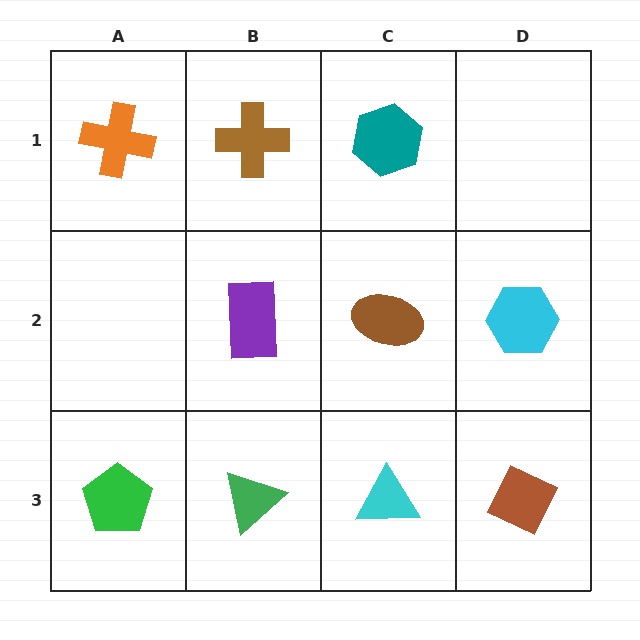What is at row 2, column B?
A purple rectangle.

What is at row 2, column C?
A brown ellipse.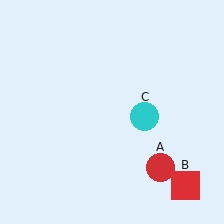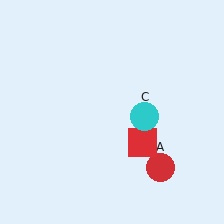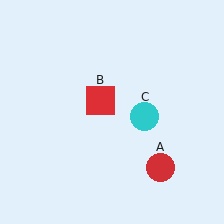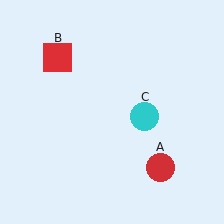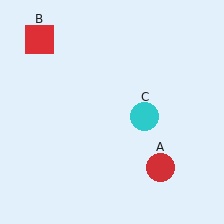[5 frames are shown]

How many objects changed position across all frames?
1 object changed position: red square (object B).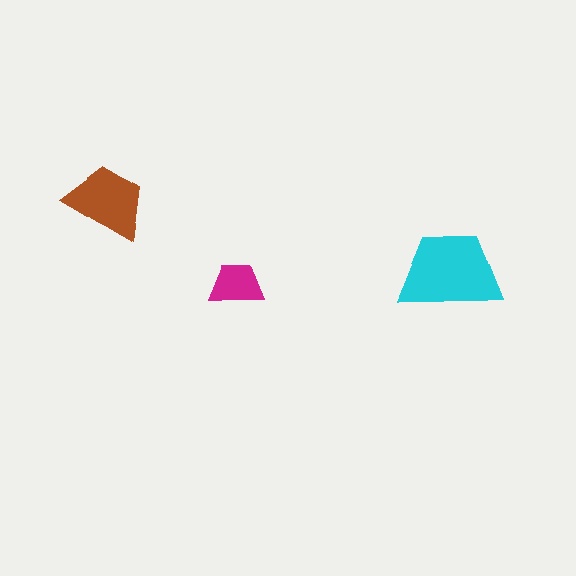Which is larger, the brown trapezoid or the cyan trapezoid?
The cyan one.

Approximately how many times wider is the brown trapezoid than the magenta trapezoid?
About 1.5 times wider.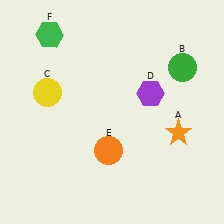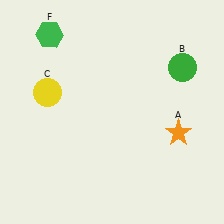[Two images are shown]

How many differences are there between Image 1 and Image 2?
There are 2 differences between the two images.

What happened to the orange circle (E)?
The orange circle (E) was removed in Image 2. It was in the bottom-left area of Image 1.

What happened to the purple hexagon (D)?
The purple hexagon (D) was removed in Image 2. It was in the top-right area of Image 1.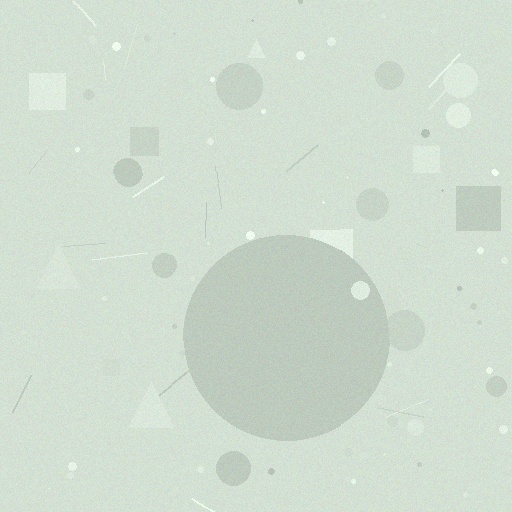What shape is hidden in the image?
A circle is hidden in the image.